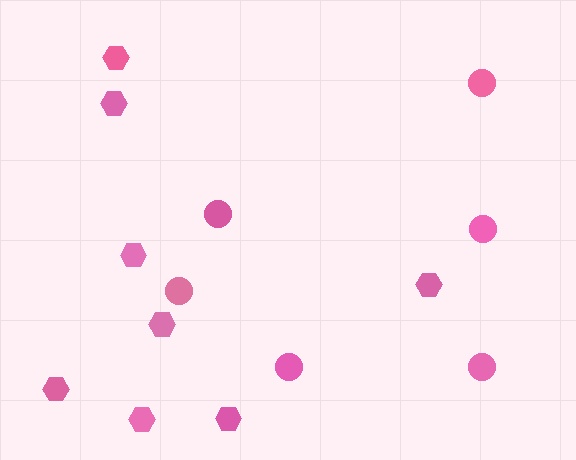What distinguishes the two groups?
There are 2 groups: one group of circles (6) and one group of hexagons (8).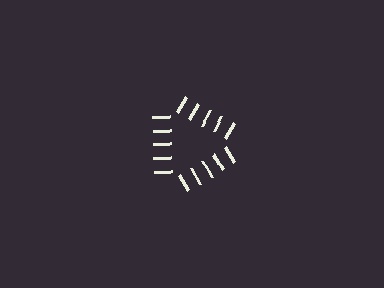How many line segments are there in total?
15 — 5 along each of the 3 edges.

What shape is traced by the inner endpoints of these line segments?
An illusory triangle — the line segments terminate on its edges but no continuous stroke is drawn.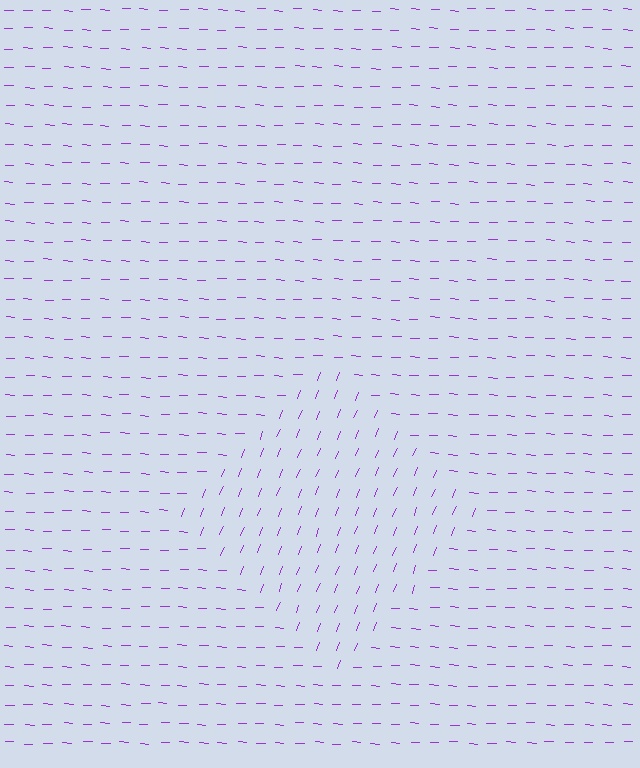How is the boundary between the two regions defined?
The boundary is defined purely by a change in line orientation (approximately 71 degrees difference). All lines are the same color and thickness.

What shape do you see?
I see a diamond.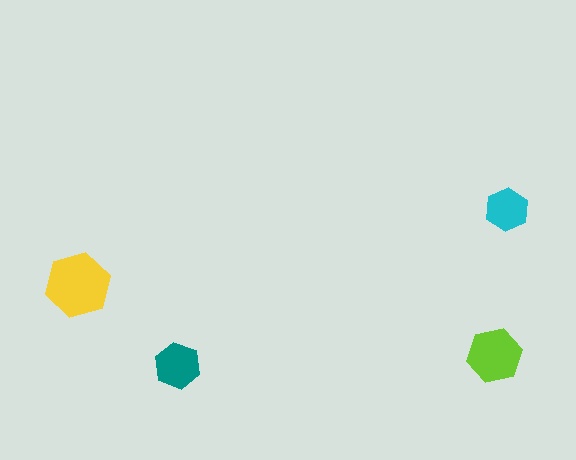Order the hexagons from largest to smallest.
the yellow one, the lime one, the teal one, the cyan one.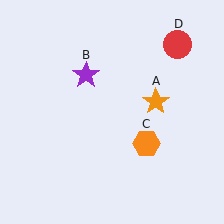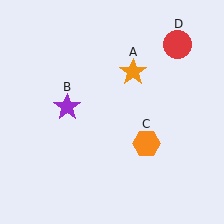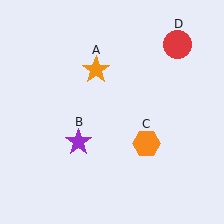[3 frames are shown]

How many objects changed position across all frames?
2 objects changed position: orange star (object A), purple star (object B).